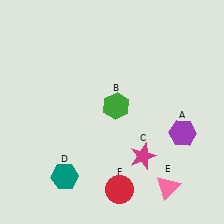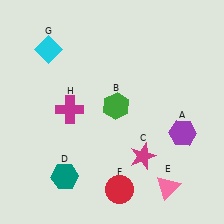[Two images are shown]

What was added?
A cyan diamond (G), a magenta cross (H) were added in Image 2.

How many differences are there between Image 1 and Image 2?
There are 2 differences between the two images.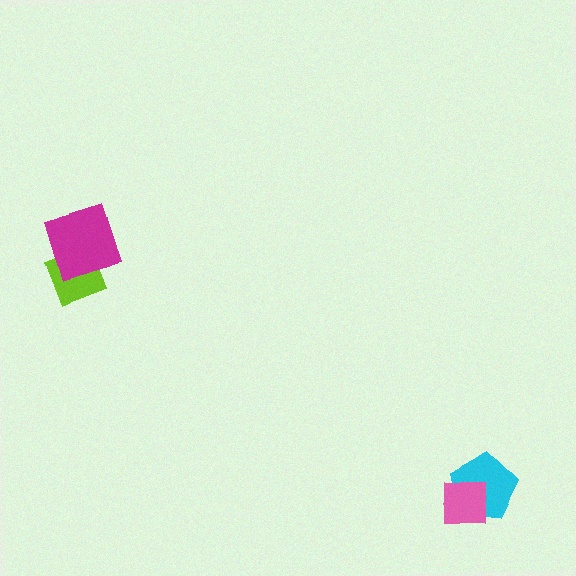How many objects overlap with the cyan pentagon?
1 object overlaps with the cyan pentagon.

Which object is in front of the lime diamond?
The magenta diamond is in front of the lime diamond.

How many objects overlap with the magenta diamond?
1 object overlaps with the magenta diamond.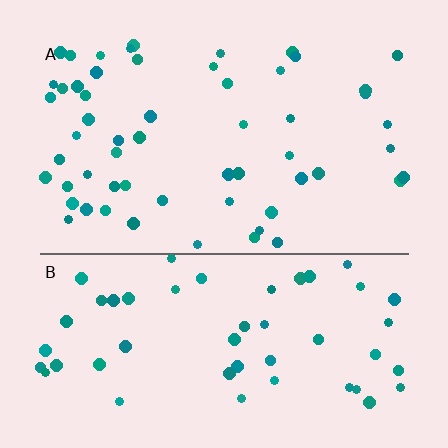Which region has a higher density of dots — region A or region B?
A (the top).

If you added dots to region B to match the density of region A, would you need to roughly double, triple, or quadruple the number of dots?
Approximately double.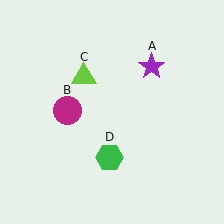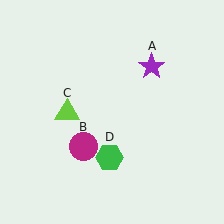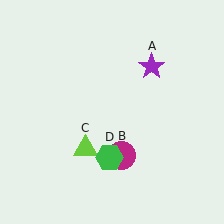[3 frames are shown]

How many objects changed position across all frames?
2 objects changed position: magenta circle (object B), lime triangle (object C).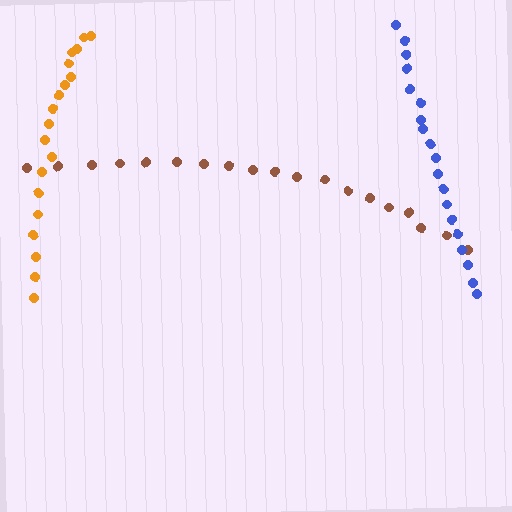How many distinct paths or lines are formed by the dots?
There are 3 distinct paths.